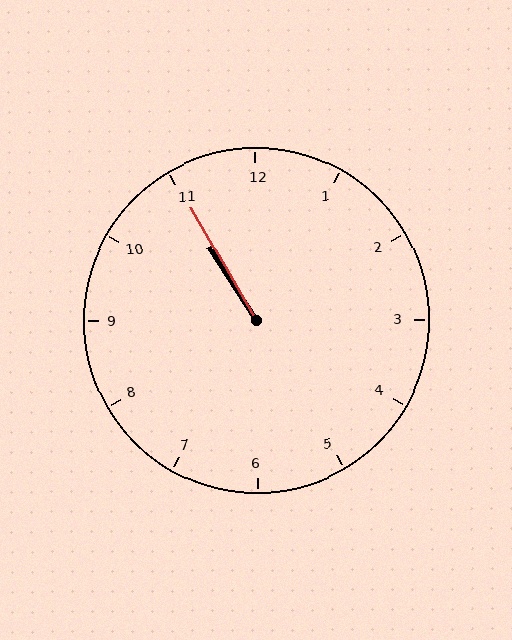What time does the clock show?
10:55.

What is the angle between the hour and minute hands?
Approximately 2 degrees.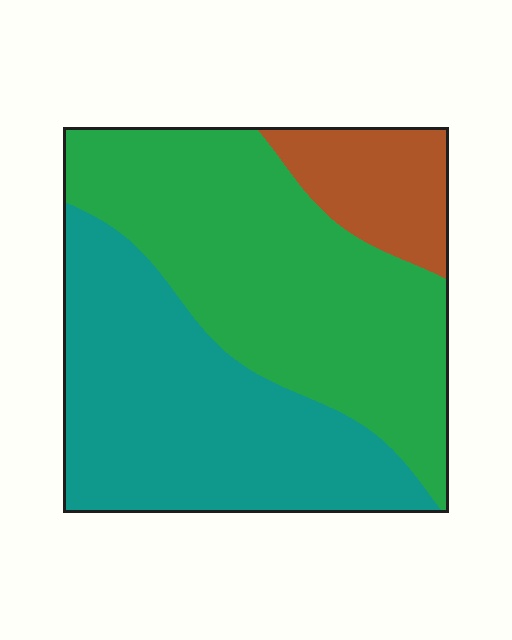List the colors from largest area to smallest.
From largest to smallest: green, teal, brown.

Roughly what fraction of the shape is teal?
Teal covers around 40% of the shape.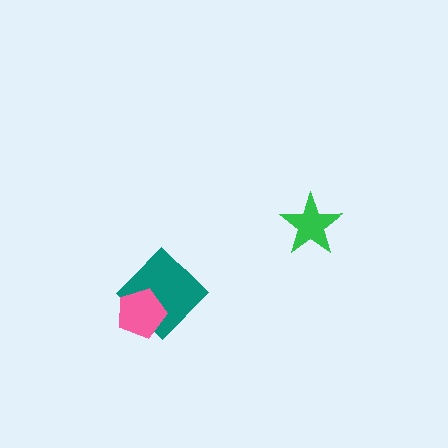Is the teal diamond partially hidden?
Yes, it is partially covered by another shape.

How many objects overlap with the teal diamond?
1 object overlaps with the teal diamond.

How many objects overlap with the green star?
0 objects overlap with the green star.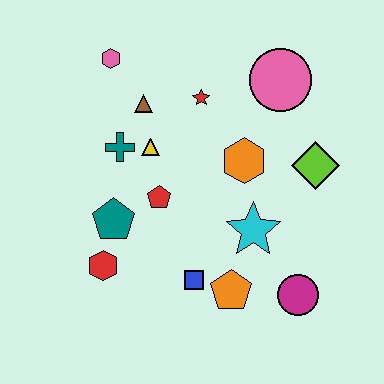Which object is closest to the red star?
The brown triangle is closest to the red star.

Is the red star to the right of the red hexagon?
Yes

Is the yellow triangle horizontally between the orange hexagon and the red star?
No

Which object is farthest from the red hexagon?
The pink circle is farthest from the red hexagon.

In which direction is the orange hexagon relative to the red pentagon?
The orange hexagon is to the right of the red pentagon.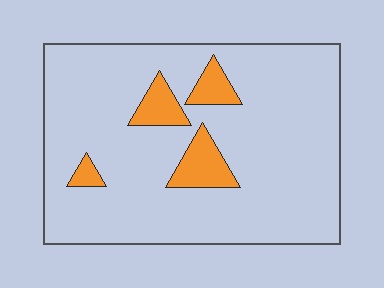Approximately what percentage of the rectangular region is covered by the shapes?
Approximately 10%.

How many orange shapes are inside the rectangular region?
4.